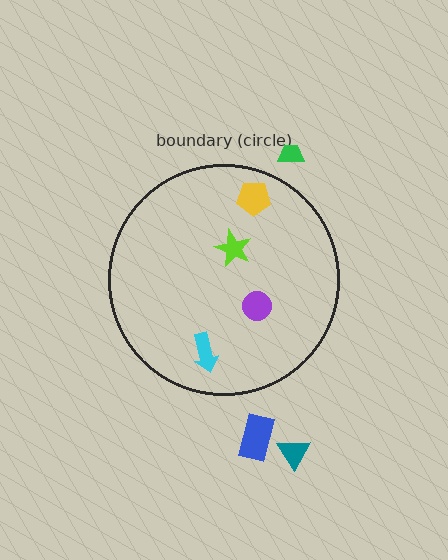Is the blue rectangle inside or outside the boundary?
Outside.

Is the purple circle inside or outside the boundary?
Inside.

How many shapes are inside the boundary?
4 inside, 3 outside.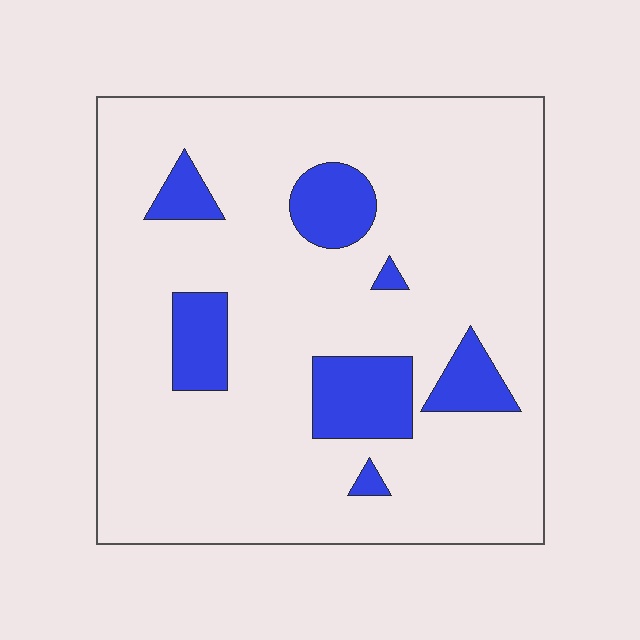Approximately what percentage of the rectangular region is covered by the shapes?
Approximately 15%.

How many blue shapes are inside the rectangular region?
7.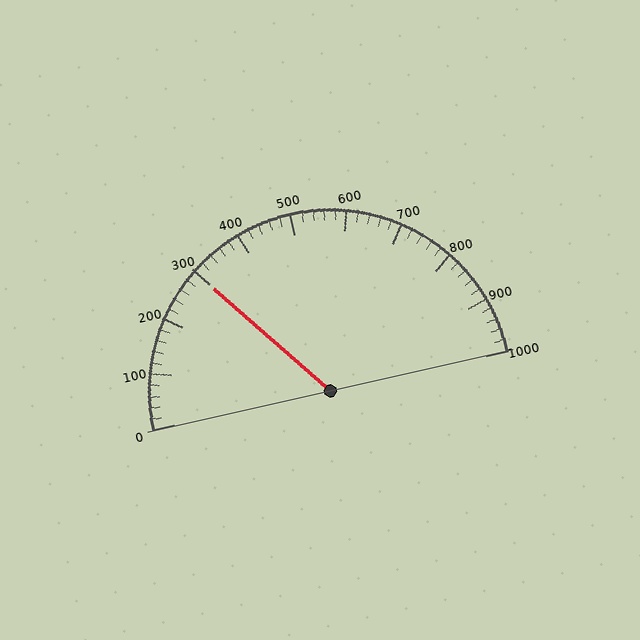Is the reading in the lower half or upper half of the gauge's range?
The reading is in the lower half of the range (0 to 1000).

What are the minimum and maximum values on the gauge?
The gauge ranges from 0 to 1000.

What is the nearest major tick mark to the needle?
The nearest major tick mark is 300.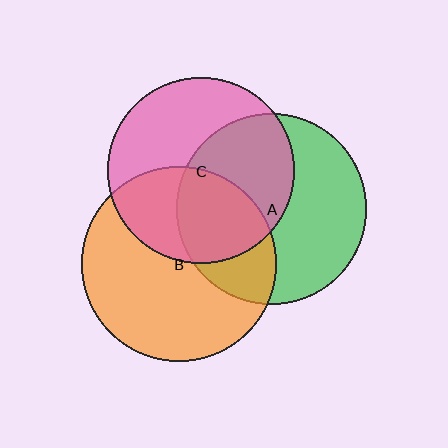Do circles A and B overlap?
Yes.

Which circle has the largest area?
Circle B (orange).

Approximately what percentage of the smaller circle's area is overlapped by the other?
Approximately 35%.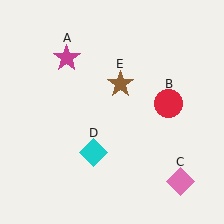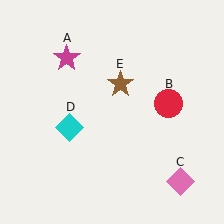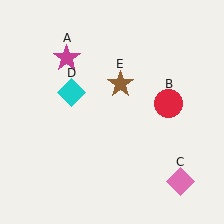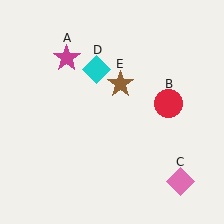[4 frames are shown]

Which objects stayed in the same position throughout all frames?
Magenta star (object A) and red circle (object B) and pink diamond (object C) and brown star (object E) remained stationary.